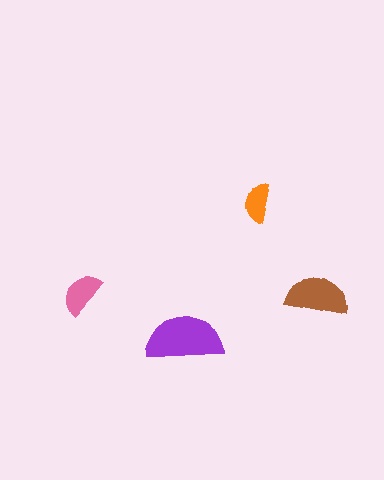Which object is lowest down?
The purple semicircle is bottommost.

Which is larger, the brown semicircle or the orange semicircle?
The brown one.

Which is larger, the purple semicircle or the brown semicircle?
The purple one.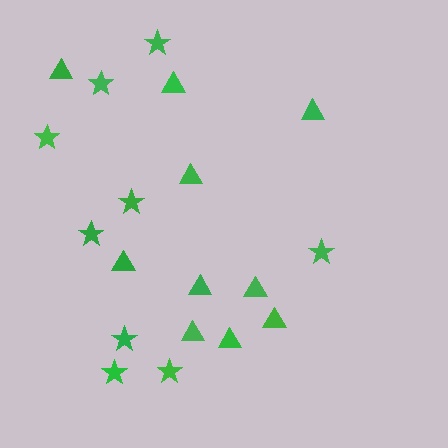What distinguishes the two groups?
There are 2 groups: one group of triangles (10) and one group of stars (9).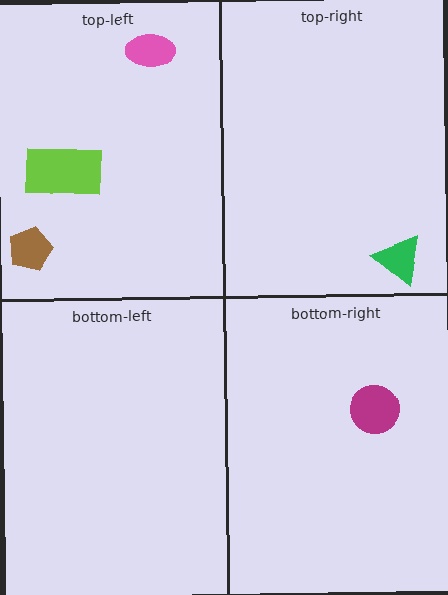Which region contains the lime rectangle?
The top-left region.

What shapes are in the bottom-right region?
The magenta circle.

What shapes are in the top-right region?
The green triangle.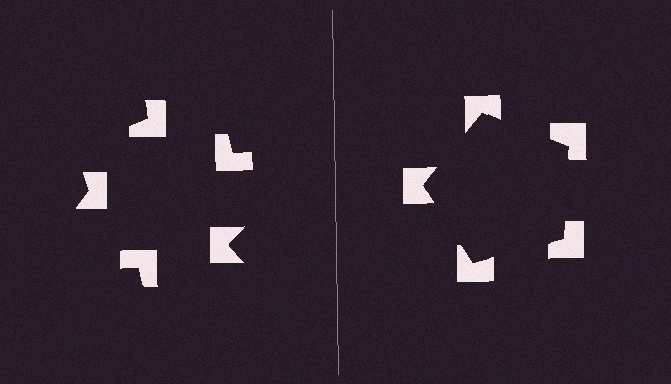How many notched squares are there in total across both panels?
10 — 5 on each side.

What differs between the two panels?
The notched squares are positioned identically on both sides; only the wedge orientations differ. On the right they align to a pentagon; on the left they are misaligned.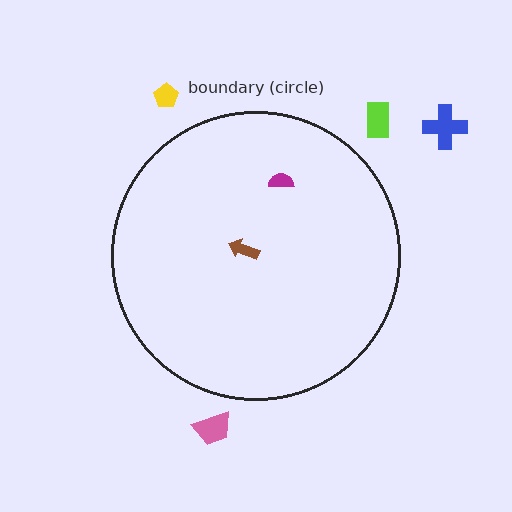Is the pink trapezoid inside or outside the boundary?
Outside.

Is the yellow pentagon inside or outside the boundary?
Outside.